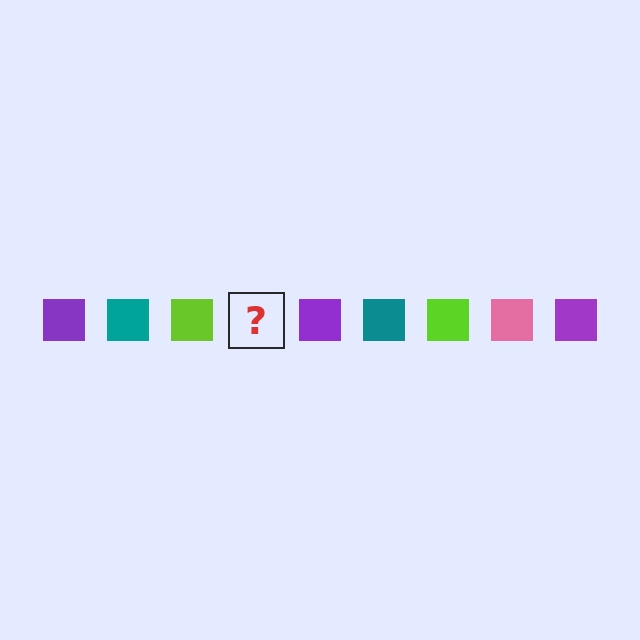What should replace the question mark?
The question mark should be replaced with a pink square.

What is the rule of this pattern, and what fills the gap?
The rule is that the pattern cycles through purple, teal, lime, pink squares. The gap should be filled with a pink square.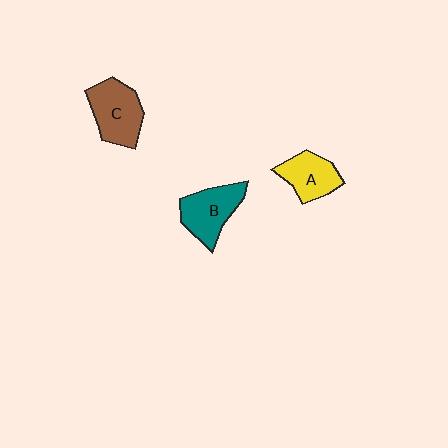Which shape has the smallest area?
Shape A (yellow).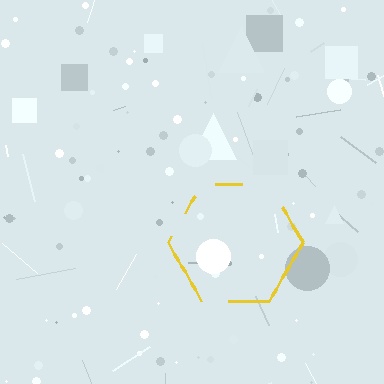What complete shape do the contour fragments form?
The contour fragments form a hexagon.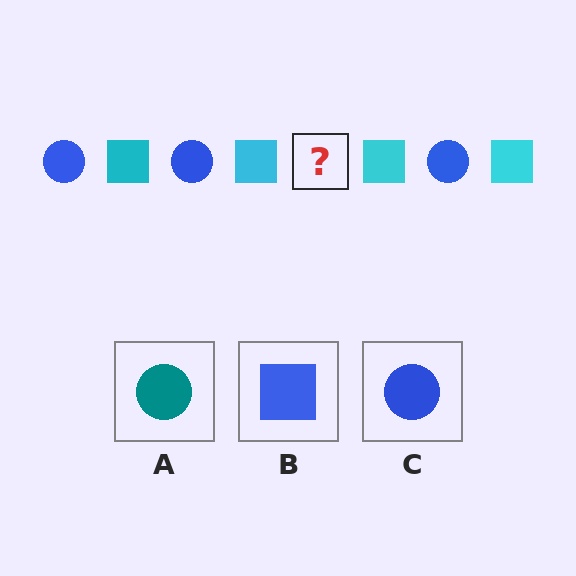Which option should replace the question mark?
Option C.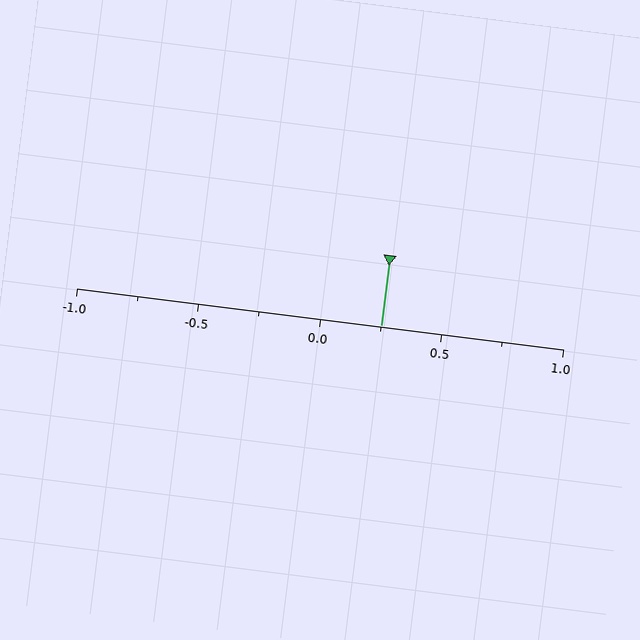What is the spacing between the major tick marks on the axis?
The major ticks are spaced 0.5 apart.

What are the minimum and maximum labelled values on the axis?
The axis runs from -1.0 to 1.0.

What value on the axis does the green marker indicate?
The marker indicates approximately 0.25.